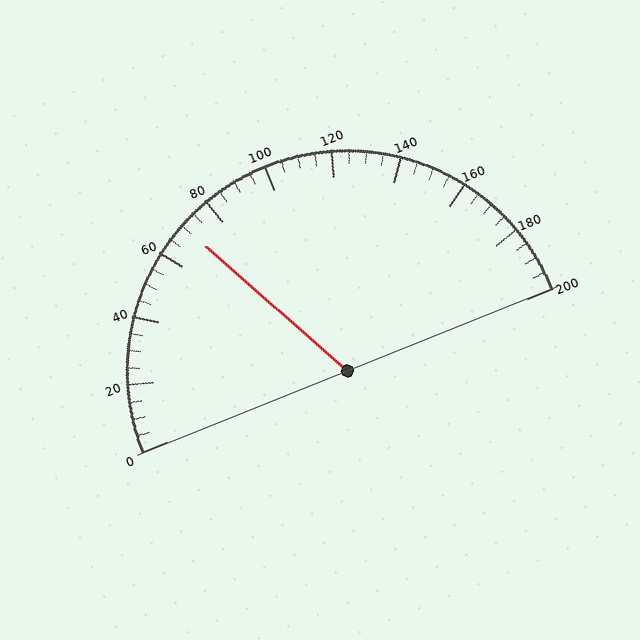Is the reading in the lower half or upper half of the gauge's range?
The reading is in the lower half of the range (0 to 200).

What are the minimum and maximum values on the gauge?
The gauge ranges from 0 to 200.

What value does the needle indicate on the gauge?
The needle indicates approximately 70.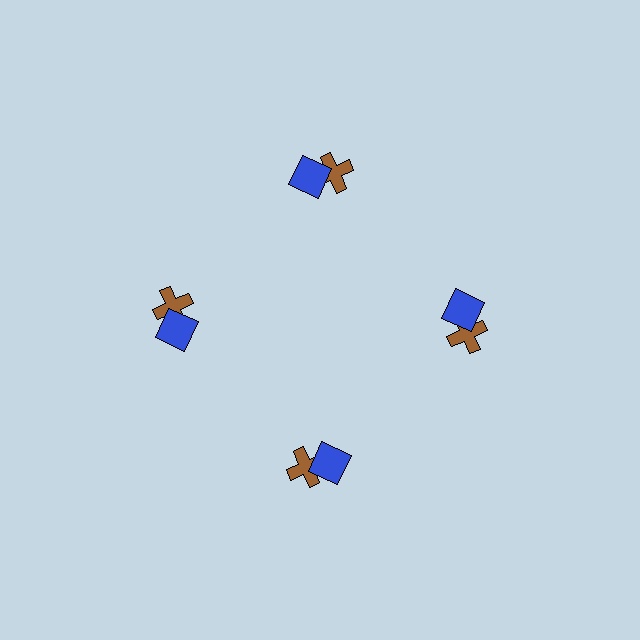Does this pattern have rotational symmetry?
Yes, this pattern has 4-fold rotational symmetry. It looks the same after rotating 90 degrees around the center.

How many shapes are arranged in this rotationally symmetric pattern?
There are 8 shapes, arranged in 4 groups of 2.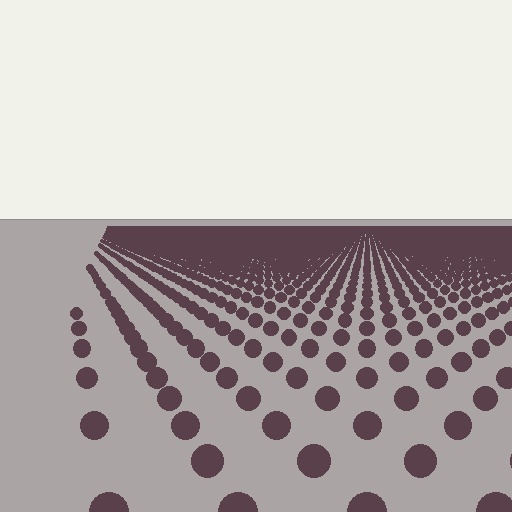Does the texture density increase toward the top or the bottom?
Density increases toward the top.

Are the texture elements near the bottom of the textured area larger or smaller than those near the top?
Larger. Near the bottom, elements are closer to the viewer and appear at a bigger on-screen size.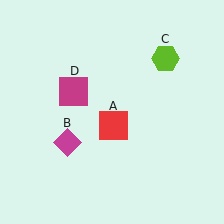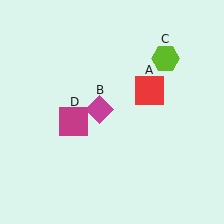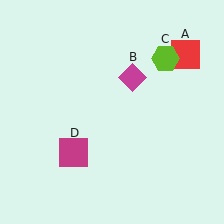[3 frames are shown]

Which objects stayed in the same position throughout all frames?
Lime hexagon (object C) remained stationary.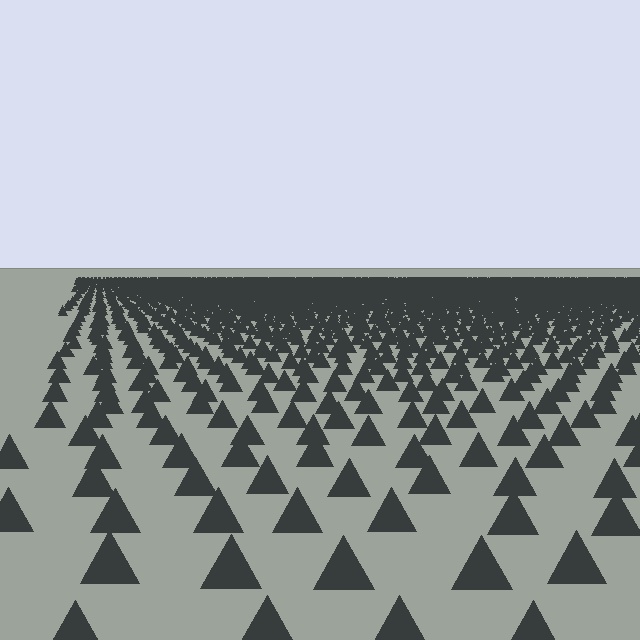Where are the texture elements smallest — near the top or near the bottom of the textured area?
Near the top.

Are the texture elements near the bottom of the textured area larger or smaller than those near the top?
Larger. Near the bottom, elements are closer to the viewer and appear at a bigger on-screen size.